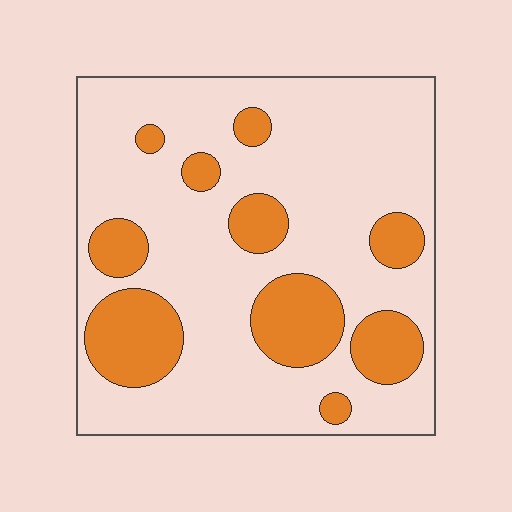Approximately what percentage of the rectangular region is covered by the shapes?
Approximately 25%.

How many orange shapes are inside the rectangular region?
10.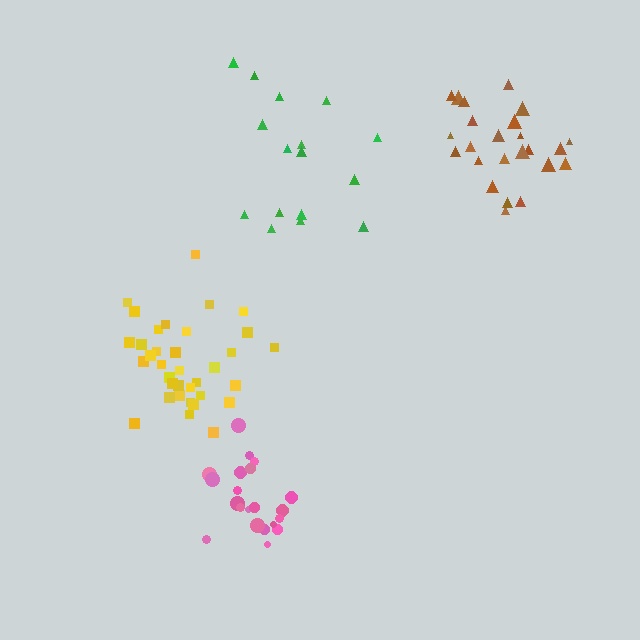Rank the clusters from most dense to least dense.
yellow, pink, brown, green.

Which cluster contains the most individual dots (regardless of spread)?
Yellow (35).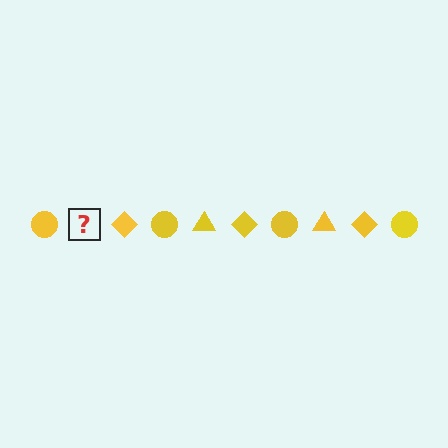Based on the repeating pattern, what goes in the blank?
The blank should be a yellow triangle.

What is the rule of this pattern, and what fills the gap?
The rule is that the pattern cycles through circle, triangle, diamond shapes in yellow. The gap should be filled with a yellow triangle.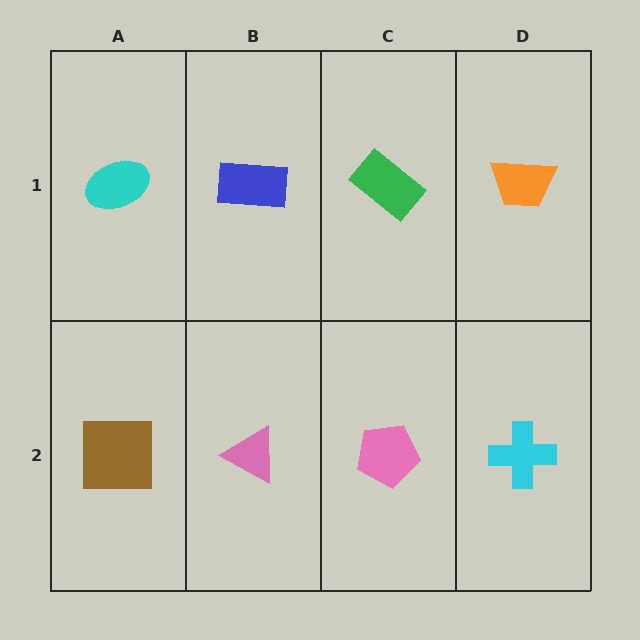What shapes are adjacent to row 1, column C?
A pink pentagon (row 2, column C), a blue rectangle (row 1, column B), an orange trapezoid (row 1, column D).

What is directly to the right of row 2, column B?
A pink pentagon.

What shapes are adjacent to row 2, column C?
A green rectangle (row 1, column C), a pink triangle (row 2, column B), a cyan cross (row 2, column D).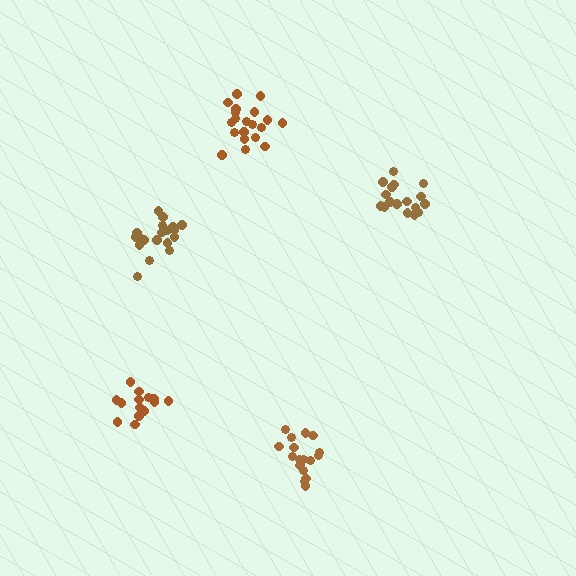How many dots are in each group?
Group 1: 17 dots, Group 2: 20 dots, Group 3: 19 dots, Group 4: 14 dots, Group 5: 17 dots (87 total).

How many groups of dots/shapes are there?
There are 5 groups.